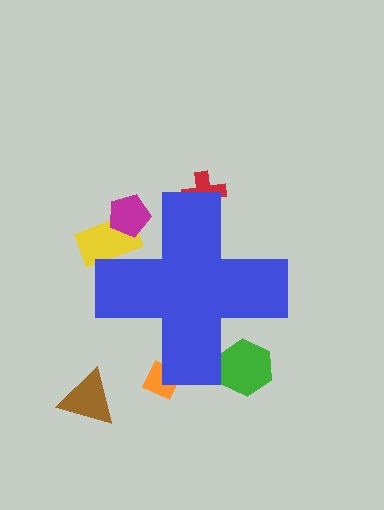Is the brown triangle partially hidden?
No, the brown triangle is fully visible.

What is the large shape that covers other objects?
A blue cross.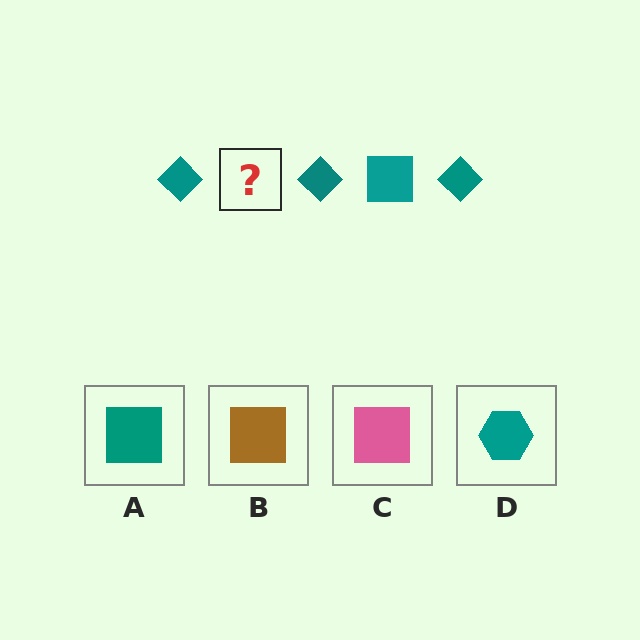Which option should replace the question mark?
Option A.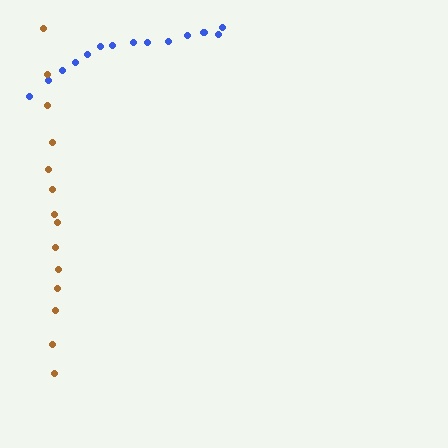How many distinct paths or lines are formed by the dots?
There are 2 distinct paths.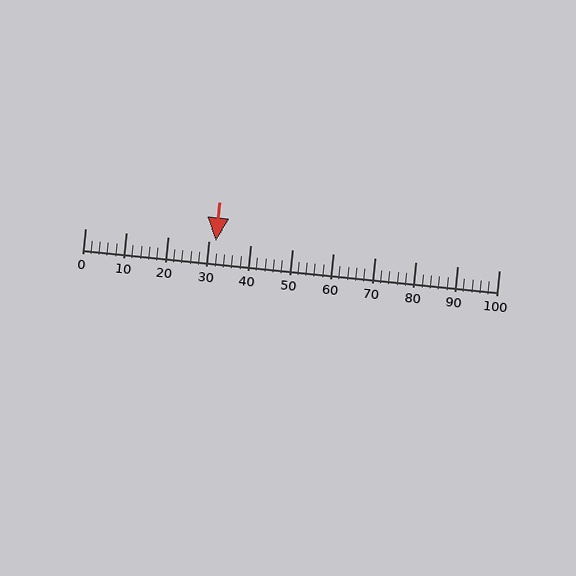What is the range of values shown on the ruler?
The ruler shows values from 0 to 100.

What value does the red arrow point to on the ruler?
The red arrow points to approximately 32.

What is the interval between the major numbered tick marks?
The major tick marks are spaced 10 units apart.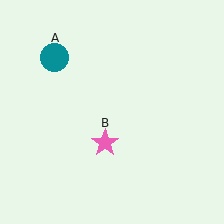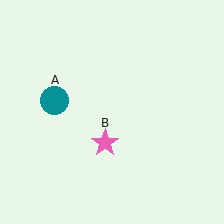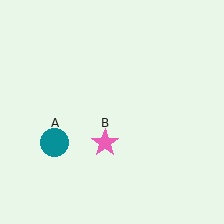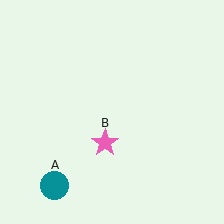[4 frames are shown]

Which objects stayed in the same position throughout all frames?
Pink star (object B) remained stationary.